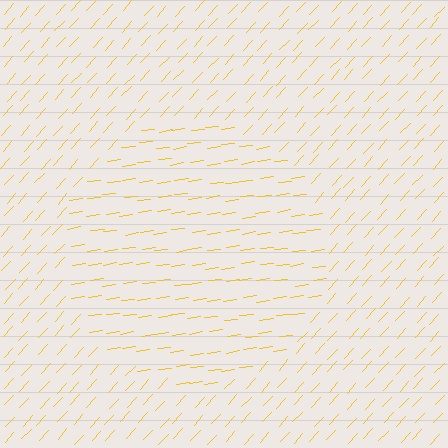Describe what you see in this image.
The image is filled with small yellow line segments. A circle region in the image has lines oriented differently from the surrounding lines, creating a visible texture boundary.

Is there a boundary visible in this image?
Yes, there is a texture boundary formed by a change in line orientation.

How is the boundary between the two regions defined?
The boundary is defined purely by a change in line orientation (approximately 40 degrees difference). All lines are the same color and thickness.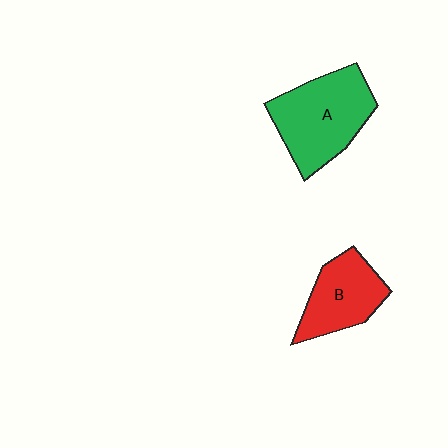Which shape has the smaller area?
Shape B (red).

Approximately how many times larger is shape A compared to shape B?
Approximately 1.4 times.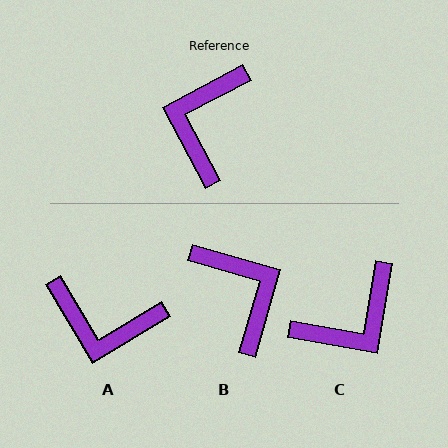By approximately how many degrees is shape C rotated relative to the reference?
Approximately 142 degrees counter-clockwise.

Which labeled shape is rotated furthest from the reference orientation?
C, about 142 degrees away.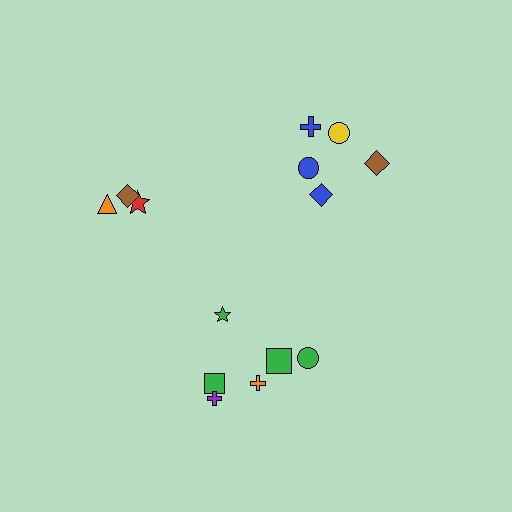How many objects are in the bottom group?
There are 6 objects.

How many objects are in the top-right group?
There are 5 objects.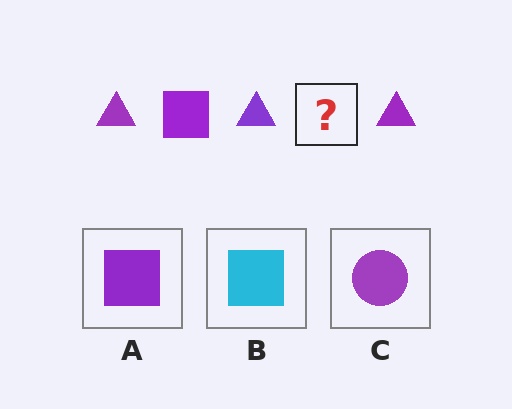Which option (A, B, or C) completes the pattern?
A.